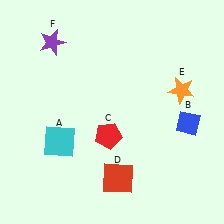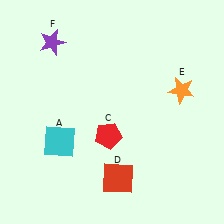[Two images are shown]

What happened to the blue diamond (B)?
The blue diamond (B) was removed in Image 2. It was in the bottom-right area of Image 1.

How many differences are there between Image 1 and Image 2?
There is 1 difference between the two images.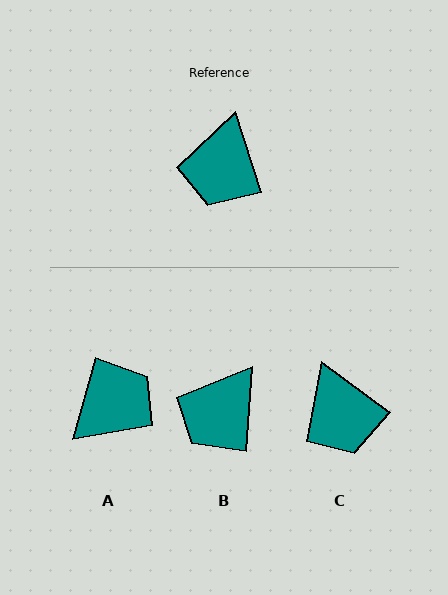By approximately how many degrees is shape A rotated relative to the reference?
Approximately 146 degrees counter-clockwise.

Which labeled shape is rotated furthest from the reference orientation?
A, about 146 degrees away.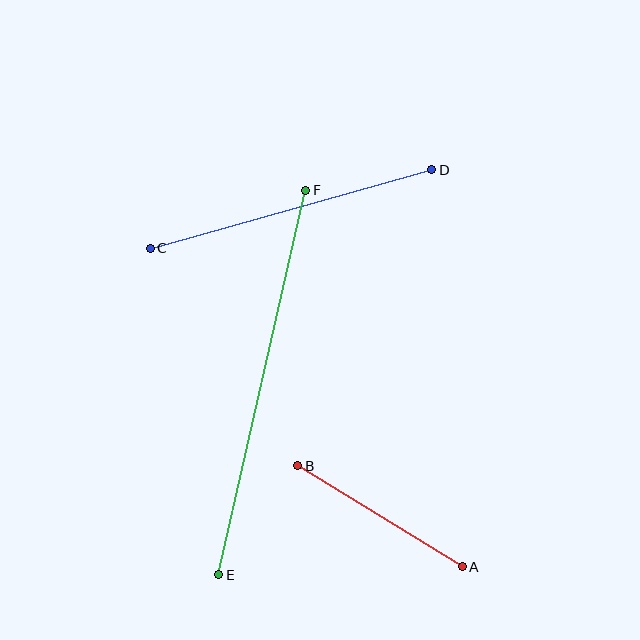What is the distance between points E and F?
The distance is approximately 394 pixels.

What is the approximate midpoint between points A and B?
The midpoint is at approximately (380, 516) pixels.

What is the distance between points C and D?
The distance is approximately 292 pixels.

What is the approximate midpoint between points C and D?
The midpoint is at approximately (291, 209) pixels.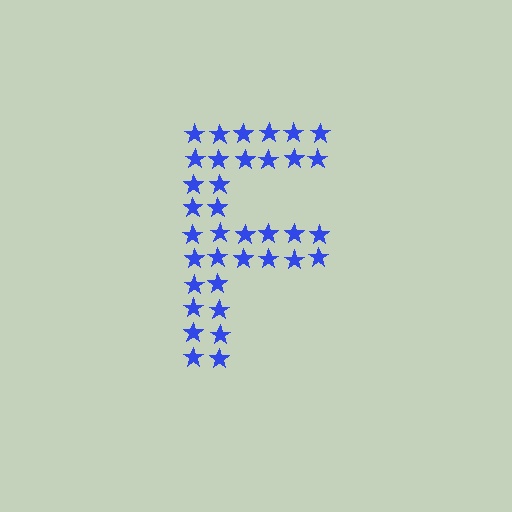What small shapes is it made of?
It is made of small stars.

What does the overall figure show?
The overall figure shows the letter F.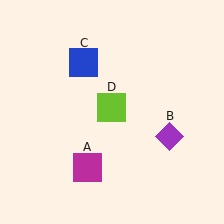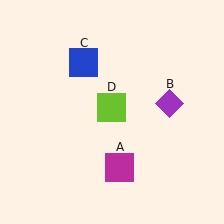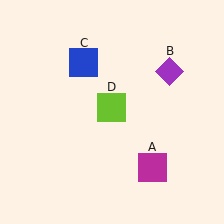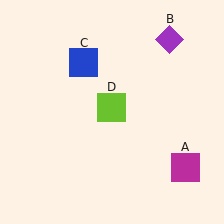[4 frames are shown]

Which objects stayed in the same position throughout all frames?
Blue square (object C) and lime square (object D) remained stationary.